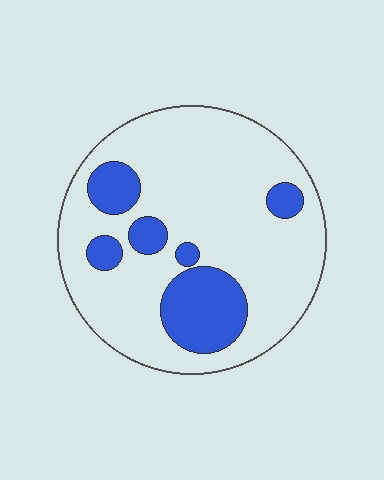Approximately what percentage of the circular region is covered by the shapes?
Approximately 20%.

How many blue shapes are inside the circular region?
6.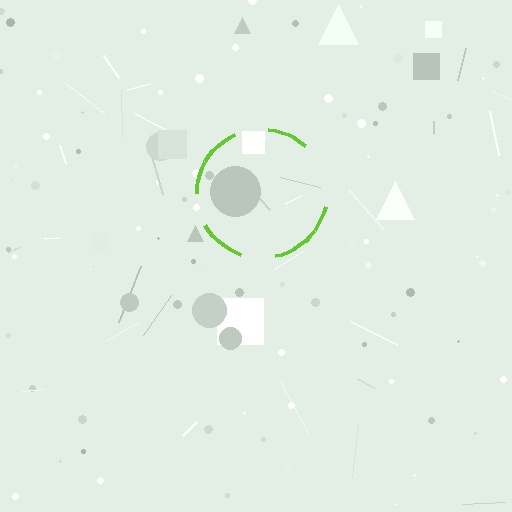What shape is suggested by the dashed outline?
The dashed outline suggests a circle.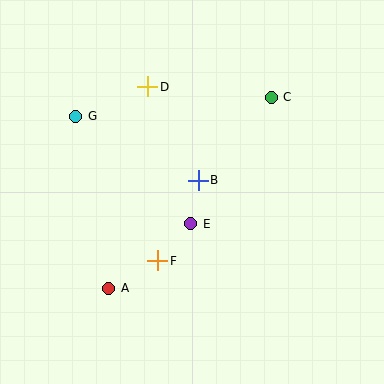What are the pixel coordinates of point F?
Point F is at (158, 261).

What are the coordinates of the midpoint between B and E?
The midpoint between B and E is at (194, 202).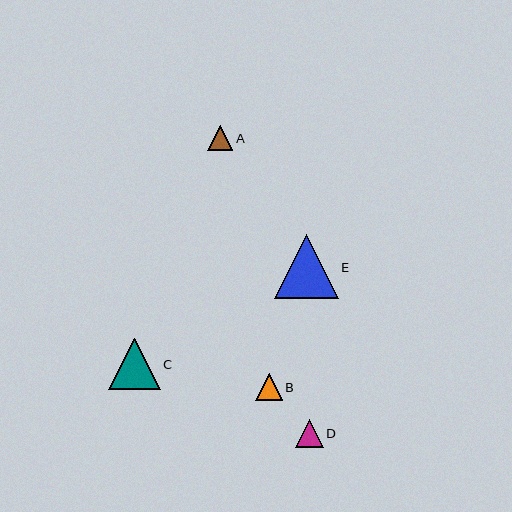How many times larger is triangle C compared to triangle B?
Triangle C is approximately 2.0 times the size of triangle B.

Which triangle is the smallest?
Triangle A is the smallest with a size of approximately 26 pixels.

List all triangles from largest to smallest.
From largest to smallest: E, C, D, B, A.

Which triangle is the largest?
Triangle E is the largest with a size of approximately 64 pixels.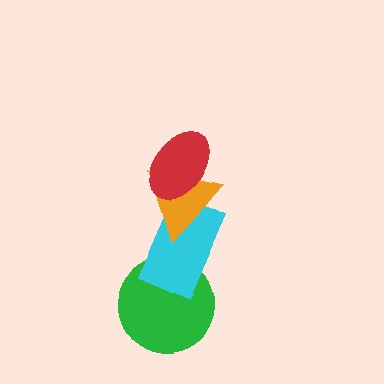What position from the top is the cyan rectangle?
The cyan rectangle is 3rd from the top.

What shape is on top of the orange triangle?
The red ellipse is on top of the orange triangle.